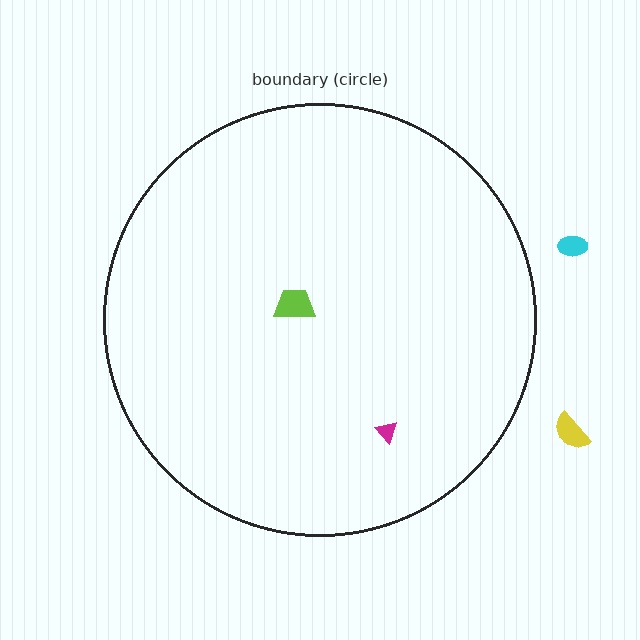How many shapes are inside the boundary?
2 inside, 2 outside.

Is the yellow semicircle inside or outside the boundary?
Outside.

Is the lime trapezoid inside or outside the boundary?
Inside.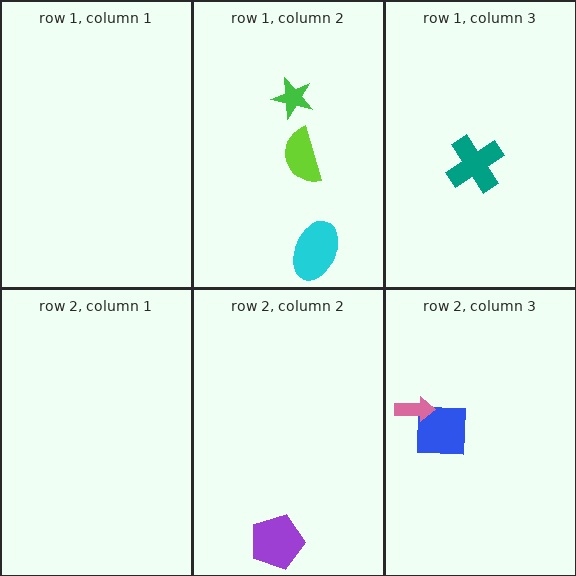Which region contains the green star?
The row 1, column 2 region.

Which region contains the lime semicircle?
The row 1, column 2 region.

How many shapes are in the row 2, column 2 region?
1.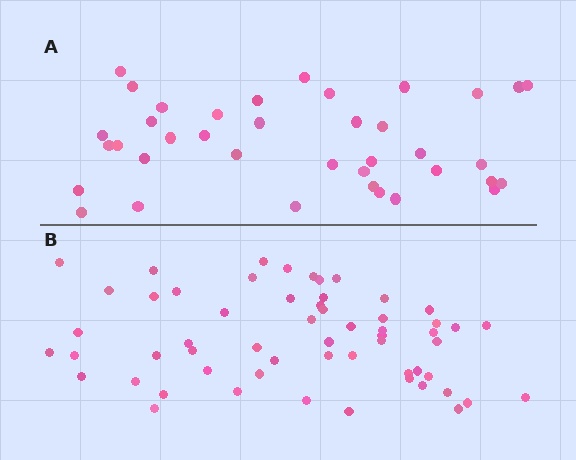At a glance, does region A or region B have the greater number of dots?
Region B (the bottom region) has more dots.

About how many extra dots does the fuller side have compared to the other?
Region B has approximately 20 more dots than region A.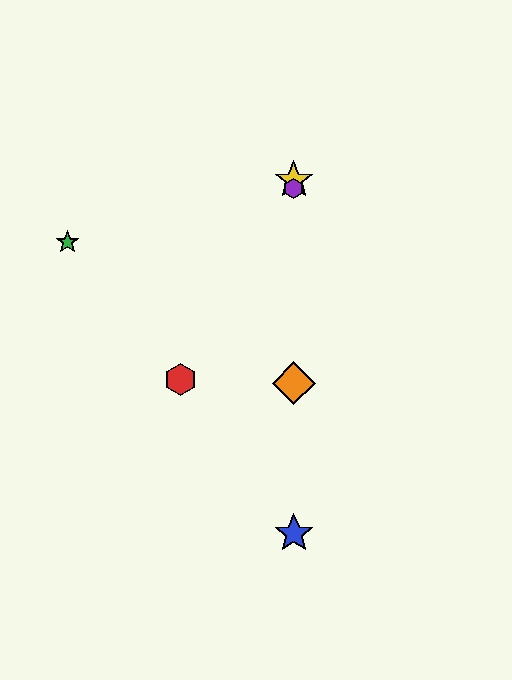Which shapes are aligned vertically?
The blue star, the yellow star, the purple hexagon, the orange diamond are aligned vertically.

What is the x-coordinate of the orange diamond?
The orange diamond is at x≈294.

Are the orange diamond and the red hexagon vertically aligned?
No, the orange diamond is at x≈294 and the red hexagon is at x≈181.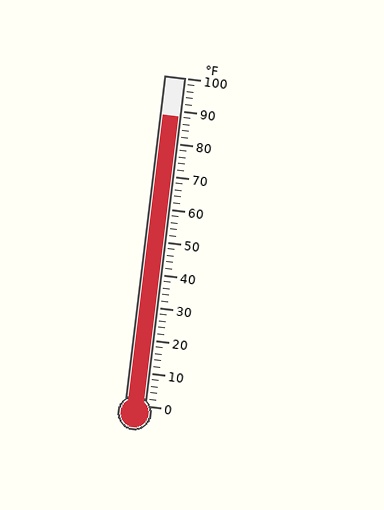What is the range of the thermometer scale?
The thermometer scale ranges from 0°F to 100°F.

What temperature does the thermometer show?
The thermometer shows approximately 88°F.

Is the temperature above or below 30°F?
The temperature is above 30°F.